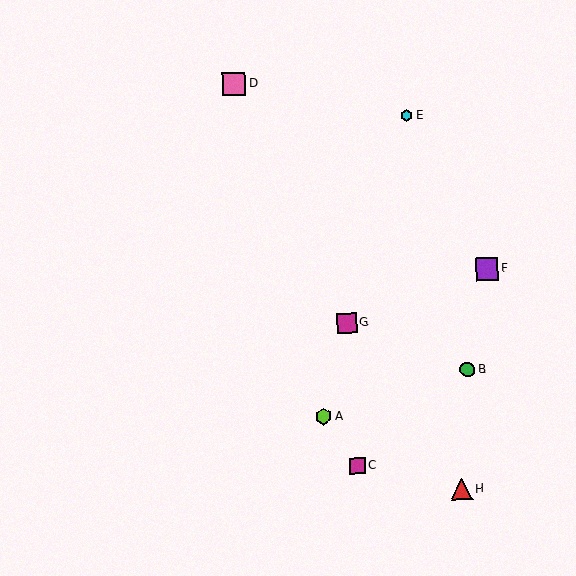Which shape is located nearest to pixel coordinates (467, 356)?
The green circle (labeled B) at (468, 370) is nearest to that location.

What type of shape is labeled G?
Shape G is a magenta square.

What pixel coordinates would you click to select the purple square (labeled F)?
Click at (487, 269) to select the purple square F.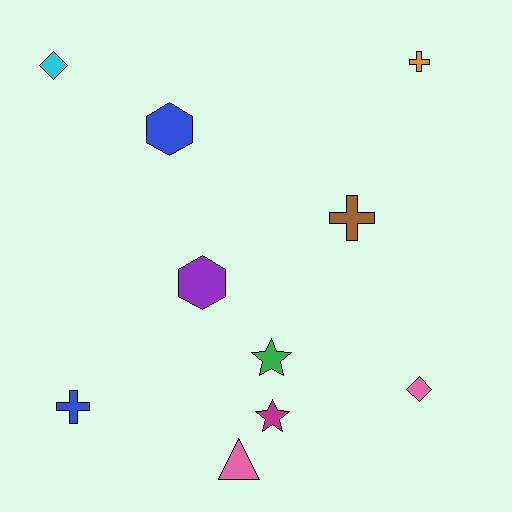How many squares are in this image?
There are no squares.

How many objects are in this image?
There are 10 objects.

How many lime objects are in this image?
There are no lime objects.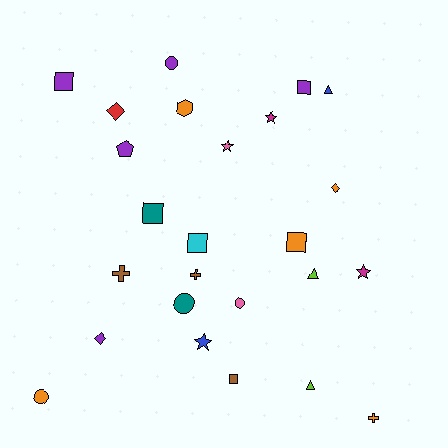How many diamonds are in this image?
There are 3 diamonds.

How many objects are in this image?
There are 25 objects.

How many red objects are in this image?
There is 1 red object.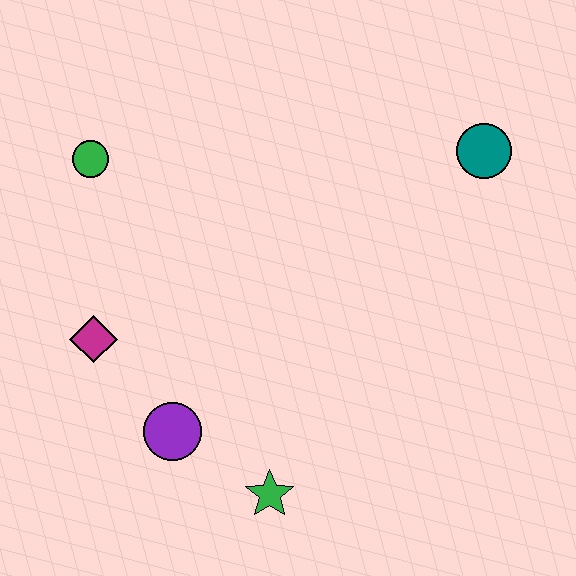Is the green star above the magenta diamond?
No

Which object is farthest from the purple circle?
The teal circle is farthest from the purple circle.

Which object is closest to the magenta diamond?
The purple circle is closest to the magenta diamond.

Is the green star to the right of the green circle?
Yes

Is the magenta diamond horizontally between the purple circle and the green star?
No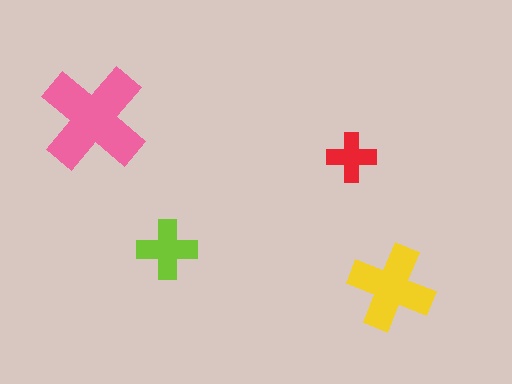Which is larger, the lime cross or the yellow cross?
The yellow one.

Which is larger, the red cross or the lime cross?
The lime one.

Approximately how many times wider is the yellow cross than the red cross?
About 1.5 times wider.